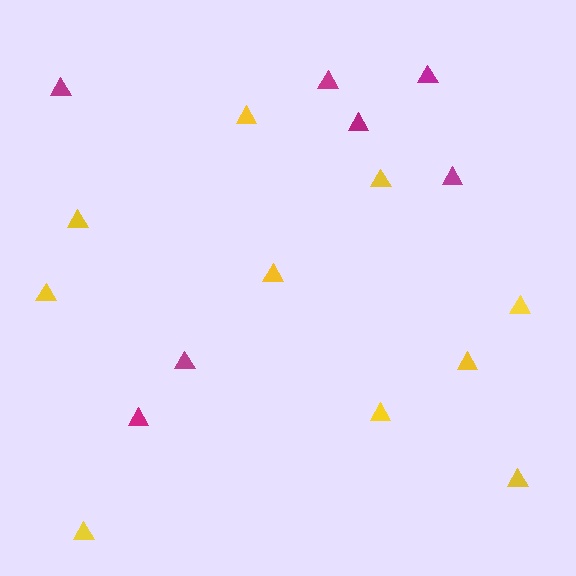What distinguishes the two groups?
There are 2 groups: one group of yellow triangles (10) and one group of magenta triangles (7).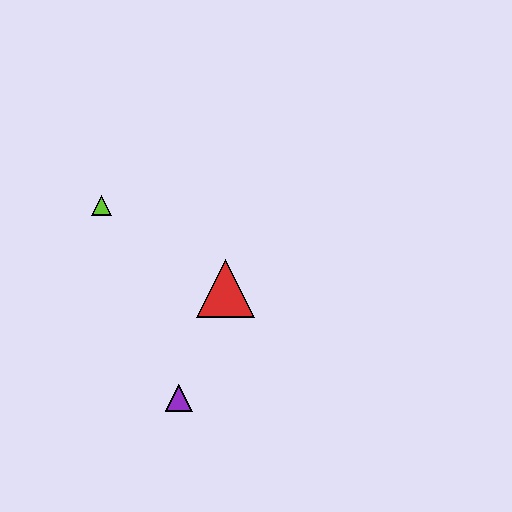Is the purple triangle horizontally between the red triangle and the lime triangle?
Yes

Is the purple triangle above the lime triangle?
No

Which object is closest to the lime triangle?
The red triangle is closest to the lime triangle.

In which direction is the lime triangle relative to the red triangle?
The lime triangle is to the left of the red triangle.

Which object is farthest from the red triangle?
The lime triangle is farthest from the red triangle.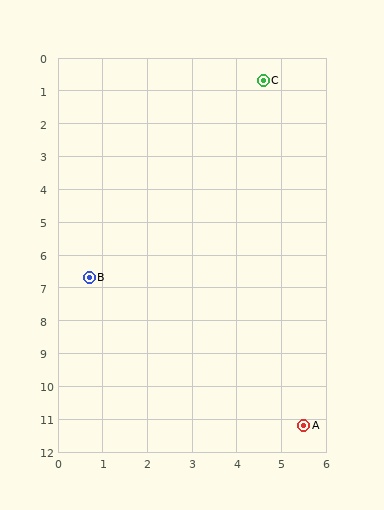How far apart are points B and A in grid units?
Points B and A are about 6.6 grid units apart.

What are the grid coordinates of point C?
Point C is at approximately (4.6, 0.7).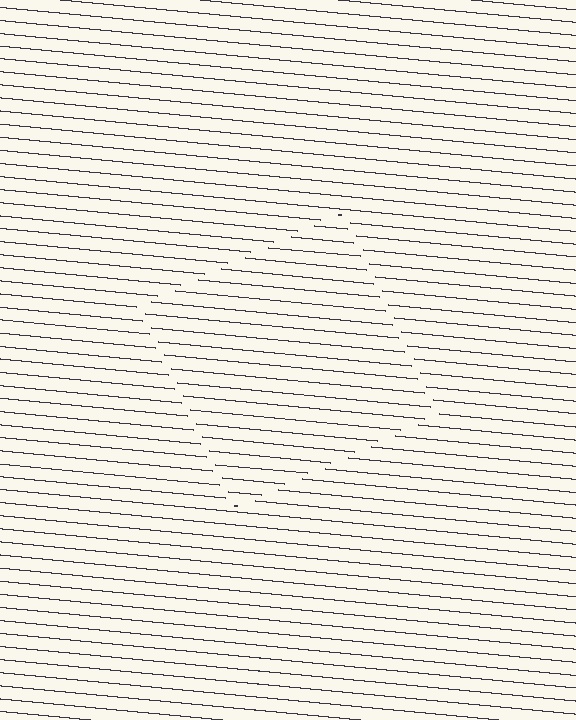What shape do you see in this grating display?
An illusory square. The interior of the shape contains the same grating, shifted by half a period — the contour is defined by the phase discontinuity where line-ends from the inner and outer gratings abut.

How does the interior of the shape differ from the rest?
The interior of the shape contains the same grating, shifted by half a period — the contour is defined by the phase discontinuity where line-ends from the inner and outer gratings abut.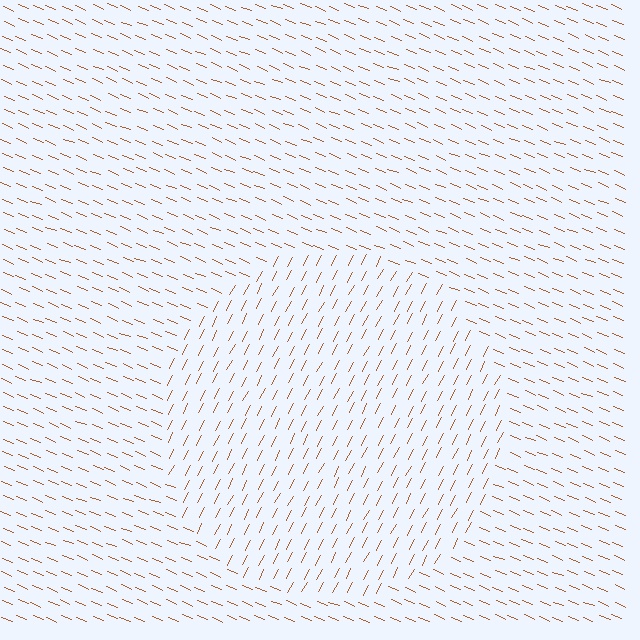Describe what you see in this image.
The image is filled with small brown line segments. A circle region in the image has lines oriented differently from the surrounding lines, creating a visible texture boundary.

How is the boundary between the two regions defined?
The boundary is defined purely by a change in line orientation (approximately 85 degrees difference). All lines are the same color and thickness.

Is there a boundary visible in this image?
Yes, there is a texture boundary formed by a change in line orientation.